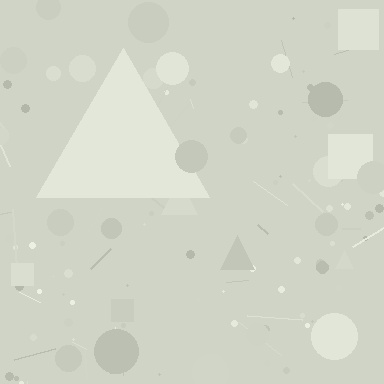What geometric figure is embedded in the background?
A triangle is embedded in the background.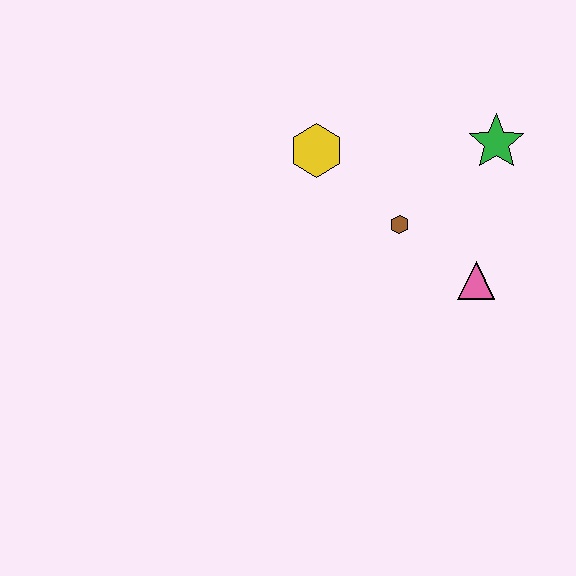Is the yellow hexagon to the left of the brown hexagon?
Yes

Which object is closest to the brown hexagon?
The pink triangle is closest to the brown hexagon.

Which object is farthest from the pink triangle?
The yellow hexagon is farthest from the pink triangle.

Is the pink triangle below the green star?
Yes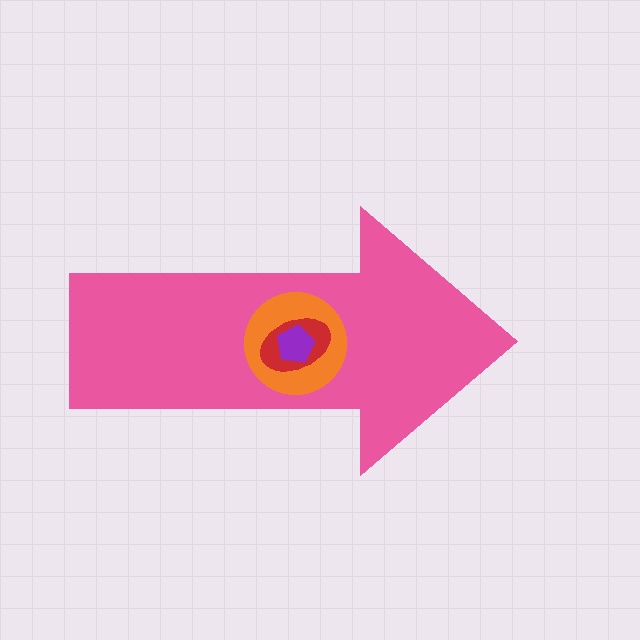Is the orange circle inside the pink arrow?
Yes.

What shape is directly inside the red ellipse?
The purple pentagon.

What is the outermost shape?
The pink arrow.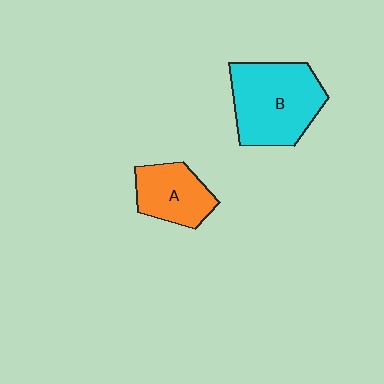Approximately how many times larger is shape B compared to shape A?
Approximately 1.7 times.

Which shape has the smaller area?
Shape A (orange).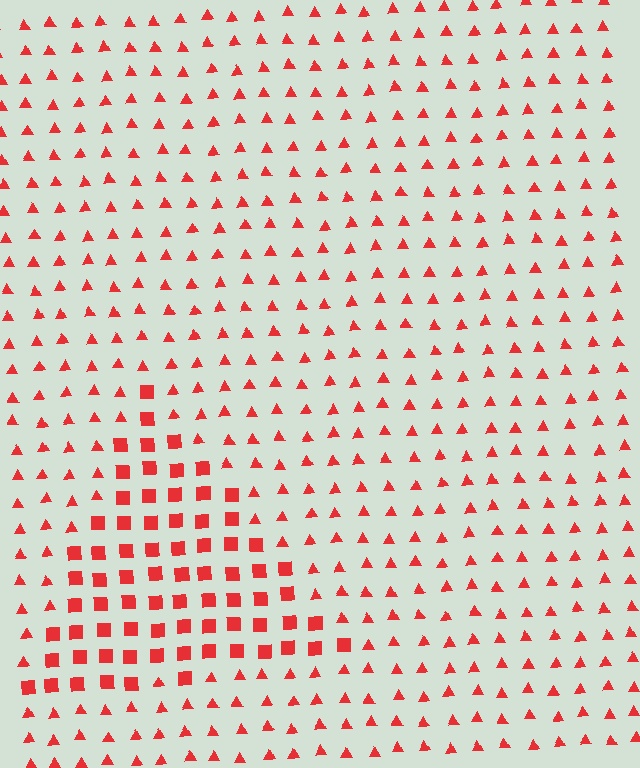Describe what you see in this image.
The image is filled with small red elements arranged in a uniform grid. A triangle-shaped region contains squares, while the surrounding area contains triangles. The boundary is defined purely by the change in element shape.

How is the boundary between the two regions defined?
The boundary is defined by a change in element shape: squares inside vs. triangles outside. All elements share the same color and spacing.